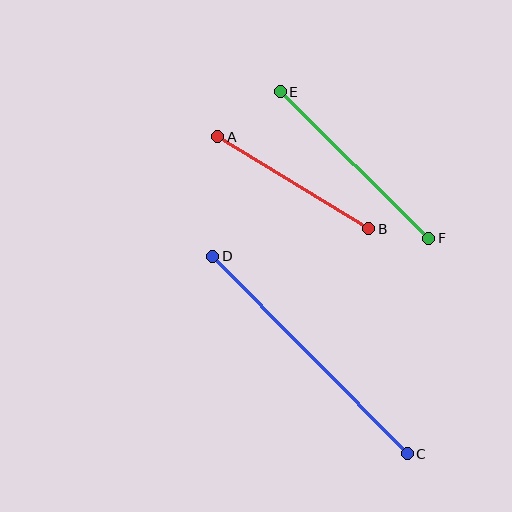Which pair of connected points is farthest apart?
Points C and D are farthest apart.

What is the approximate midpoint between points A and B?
The midpoint is at approximately (293, 183) pixels.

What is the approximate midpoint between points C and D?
The midpoint is at approximately (310, 355) pixels.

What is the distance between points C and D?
The distance is approximately 277 pixels.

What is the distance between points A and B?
The distance is approximately 177 pixels.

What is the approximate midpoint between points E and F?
The midpoint is at approximately (354, 165) pixels.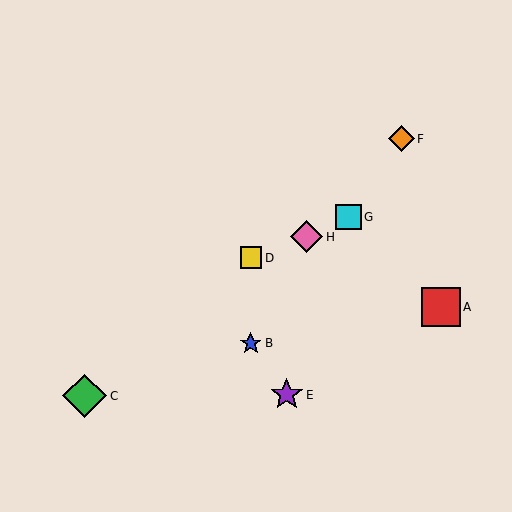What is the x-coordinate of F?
Object F is at x≈401.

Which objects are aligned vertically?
Objects B, D are aligned vertically.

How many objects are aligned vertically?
2 objects (B, D) are aligned vertically.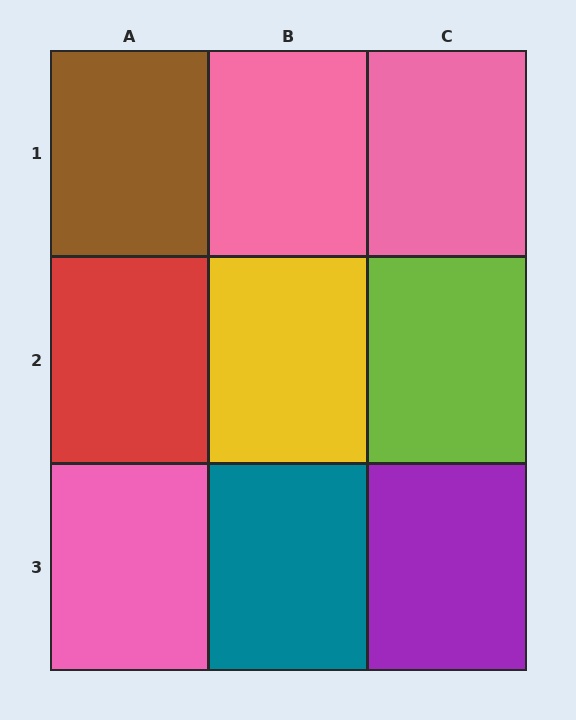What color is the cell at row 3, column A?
Pink.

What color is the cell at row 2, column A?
Red.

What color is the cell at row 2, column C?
Lime.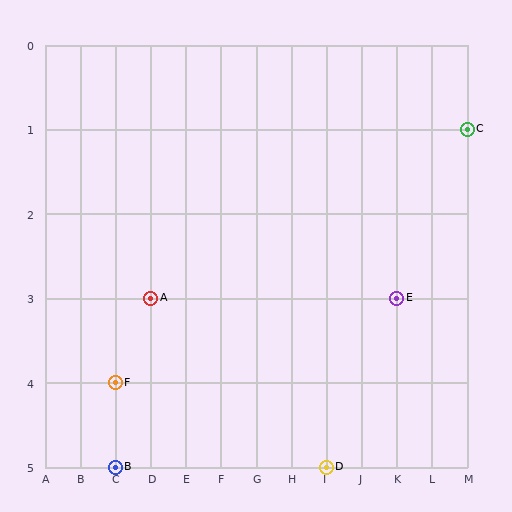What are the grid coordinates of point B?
Point B is at grid coordinates (C, 5).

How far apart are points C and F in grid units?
Points C and F are 10 columns and 3 rows apart (about 10.4 grid units diagonally).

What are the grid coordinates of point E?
Point E is at grid coordinates (K, 3).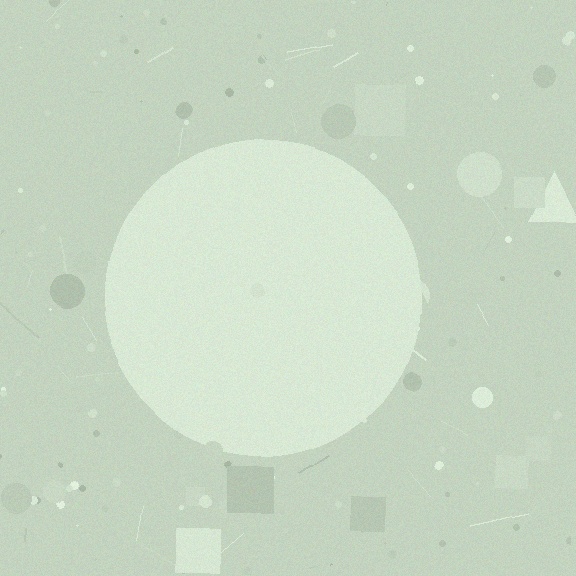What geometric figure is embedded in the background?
A circle is embedded in the background.